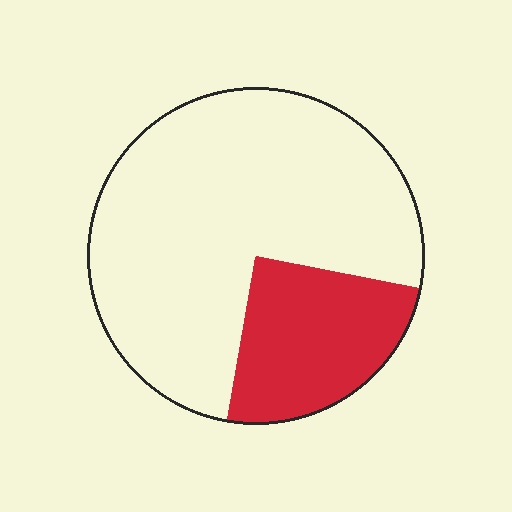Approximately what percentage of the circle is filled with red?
Approximately 25%.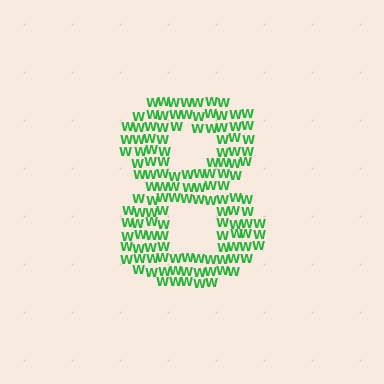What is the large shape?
The large shape is the digit 8.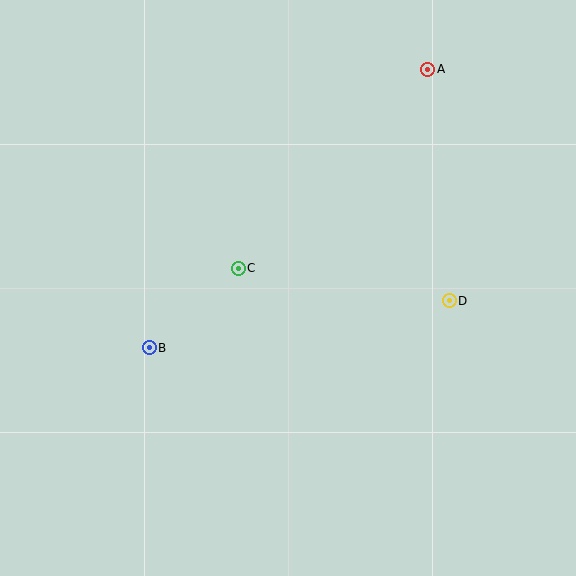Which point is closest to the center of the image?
Point C at (238, 268) is closest to the center.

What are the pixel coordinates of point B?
Point B is at (149, 348).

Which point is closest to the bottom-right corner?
Point D is closest to the bottom-right corner.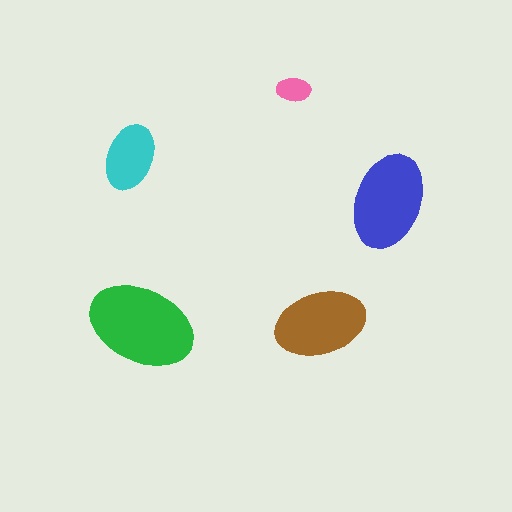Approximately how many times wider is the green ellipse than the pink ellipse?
About 3 times wider.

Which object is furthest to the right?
The blue ellipse is rightmost.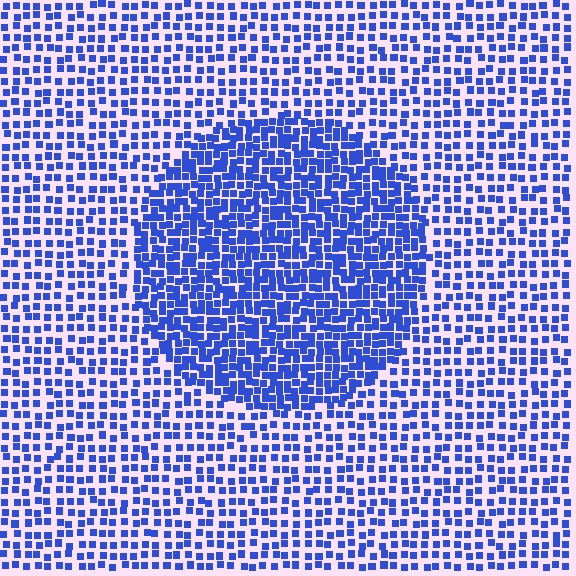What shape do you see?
I see a circle.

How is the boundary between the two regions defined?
The boundary is defined by a change in element density (approximately 1.9x ratio). All elements are the same color, size, and shape.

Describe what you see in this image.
The image contains small blue elements arranged at two different densities. A circle-shaped region is visible where the elements are more densely packed than the surrounding area.